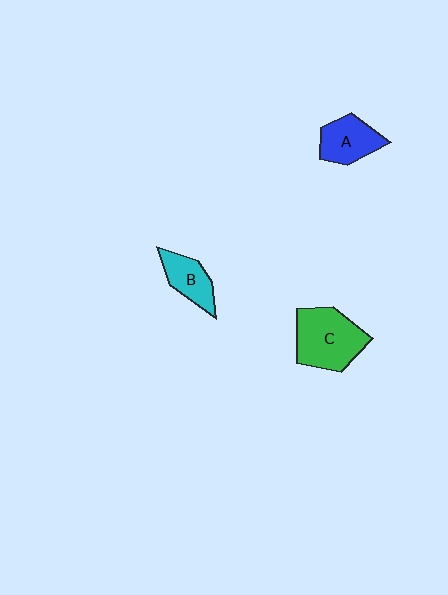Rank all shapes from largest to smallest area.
From largest to smallest: C (green), A (blue), B (cyan).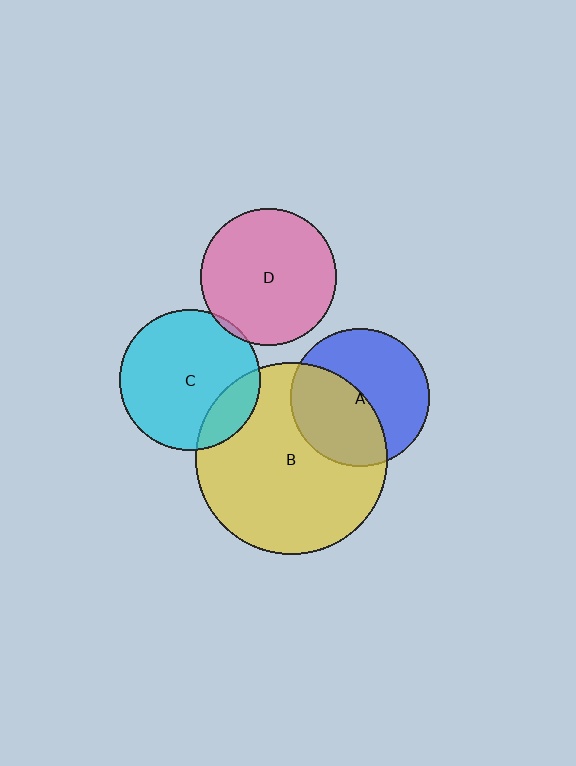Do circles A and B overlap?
Yes.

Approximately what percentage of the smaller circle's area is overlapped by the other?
Approximately 45%.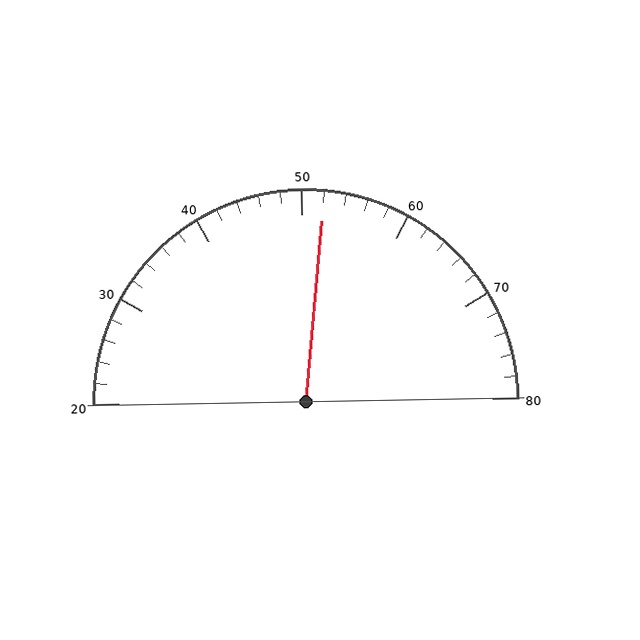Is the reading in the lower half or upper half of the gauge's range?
The reading is in the upper half of the range (20 to 80).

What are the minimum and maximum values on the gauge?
The gauge ranges from 20 to 80.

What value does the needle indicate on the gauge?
The needle indicates approximately 52.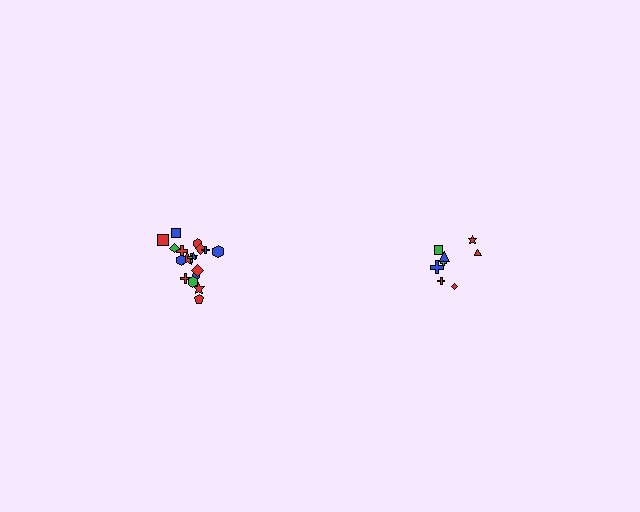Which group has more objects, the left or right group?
The left group.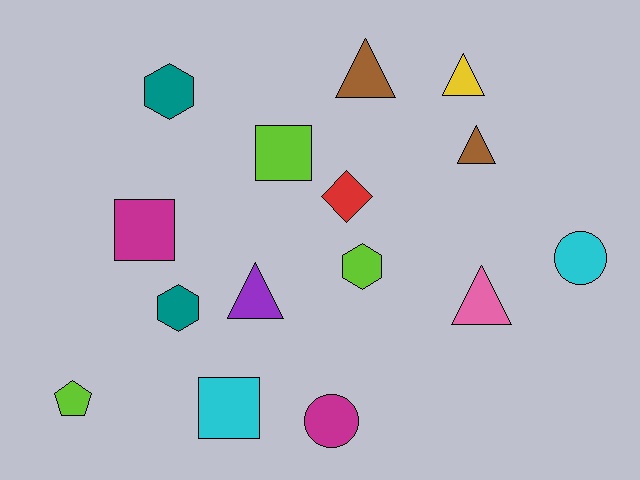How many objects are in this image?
There are 15 objects.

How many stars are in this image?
There are no stars.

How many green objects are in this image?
There are no green objects.